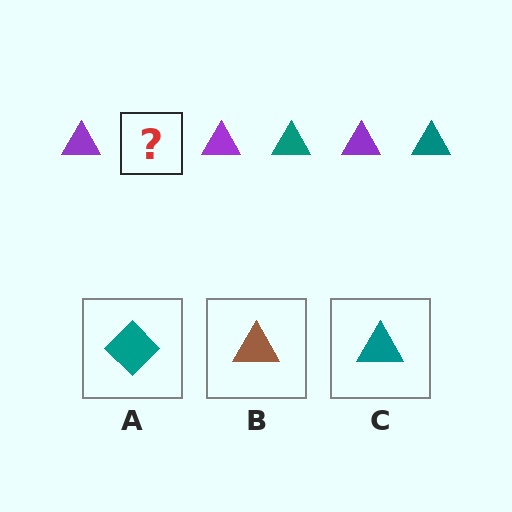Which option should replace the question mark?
Option C.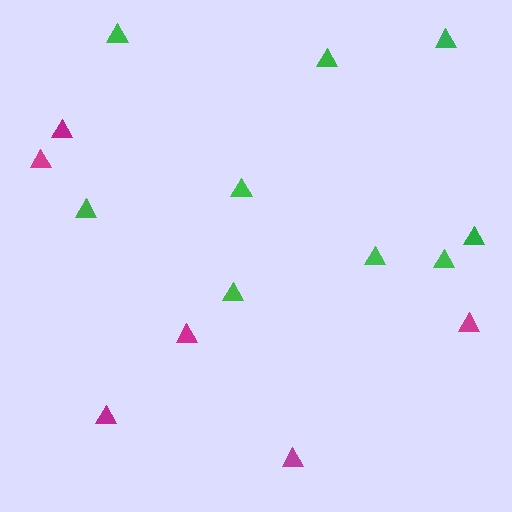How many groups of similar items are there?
There are 2 groups: one group of green triangles (9) and one group of magenta triangles (6).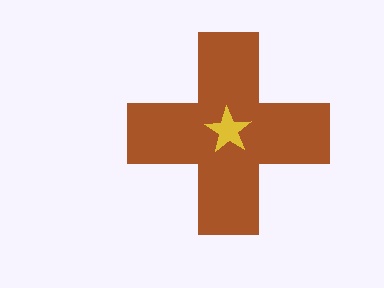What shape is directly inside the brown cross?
The yellow star.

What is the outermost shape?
The brown cross.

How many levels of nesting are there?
2.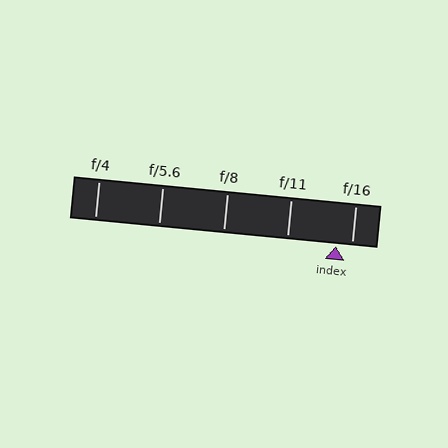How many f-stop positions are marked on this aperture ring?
There are 5 f-stop positions marked.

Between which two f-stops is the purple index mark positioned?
The index mark is between f/11 and f/16.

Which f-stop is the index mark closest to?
The index mark is closest to f/16.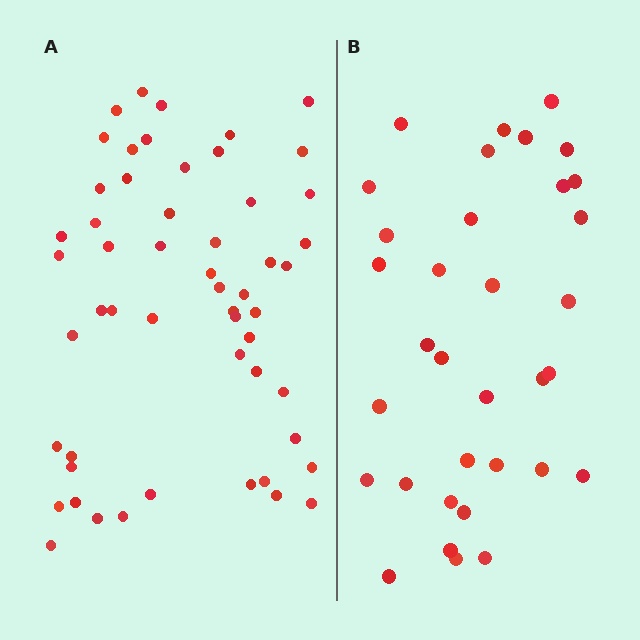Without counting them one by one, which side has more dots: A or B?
Region A (the left region) has more dots.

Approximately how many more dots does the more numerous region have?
Region A has approximately 20 more dots than region B.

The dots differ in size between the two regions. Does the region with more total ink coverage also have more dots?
No. Region B has more total ink coverage because its dots are larger, but region A actually contains more individual dots. Total area can be misleading — the number of items is what matters here.